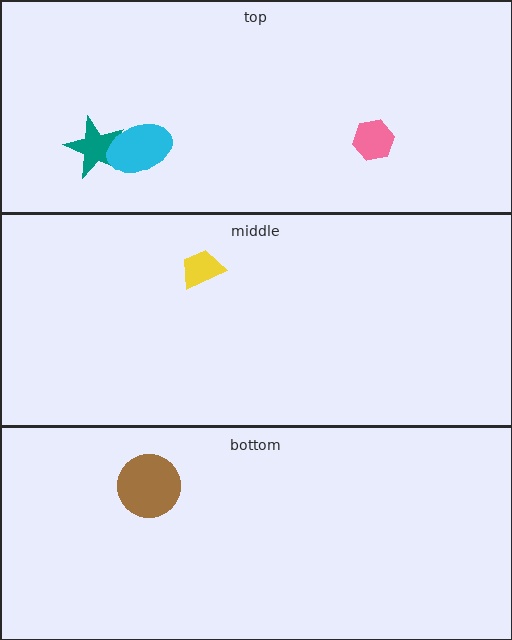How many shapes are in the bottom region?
1.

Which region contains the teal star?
The top region.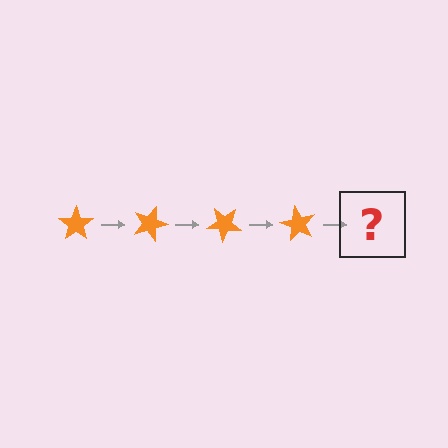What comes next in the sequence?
The next element should be an orange star rotated 80 degrees.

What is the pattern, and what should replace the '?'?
The pattern is that the star rotates 20 degrees each step. The '?' should be an orange star rotated 80 degrees.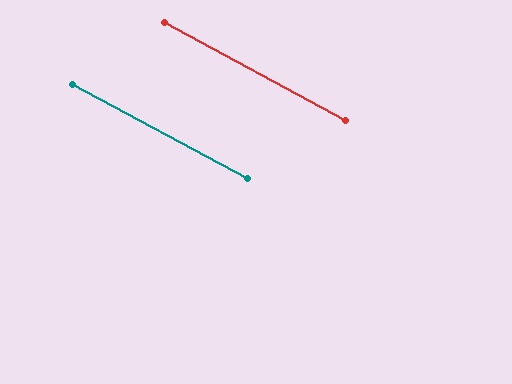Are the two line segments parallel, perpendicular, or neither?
Parallel — their directions differ by only 0.1°.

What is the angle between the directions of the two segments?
Approximately 0 degrees.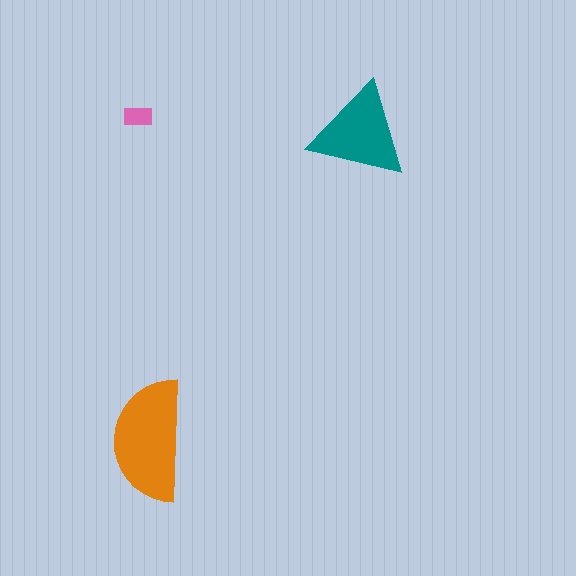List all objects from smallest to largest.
The pink rectangle, the teal triangle, the orange semicircle.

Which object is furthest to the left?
The pink rectangle is leftmost.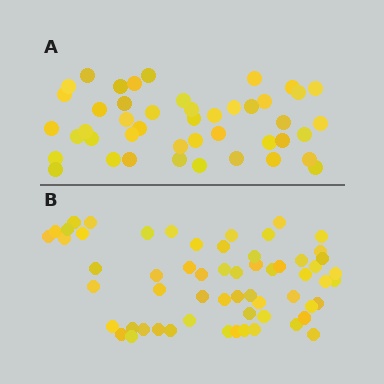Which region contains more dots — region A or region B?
Region B (the bottom region) has more dots.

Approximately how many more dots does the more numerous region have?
Region B has approximately 15 more dots than region A.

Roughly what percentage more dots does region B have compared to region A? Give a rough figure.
About 35% more.